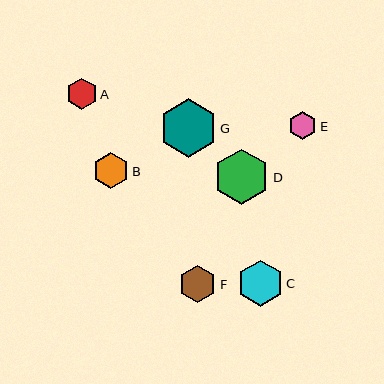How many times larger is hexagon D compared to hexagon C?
Hexagon D is approximately 1.2 times the size of hexagon C.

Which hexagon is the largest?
Hexagon G is the largest with a size of approximately 58 pixels.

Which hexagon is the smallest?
Hexagon E is the smallest with a size of approximately 28 pixels.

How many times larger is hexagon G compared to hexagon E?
Hexagon G is approximately 2.1 times the size of hexagon E.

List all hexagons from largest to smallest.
From largest to smallest: G, D, C, F, B, A, E.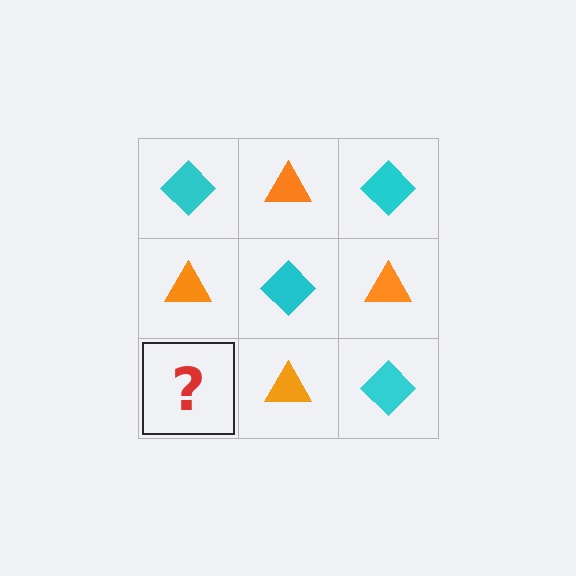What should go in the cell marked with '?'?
The missing cell should contain a cyan diamond.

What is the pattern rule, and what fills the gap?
The rule is that it alternates cyan diamond and orange triangle in a checkerboard pattern. The gap should be filled with a cyan diamond.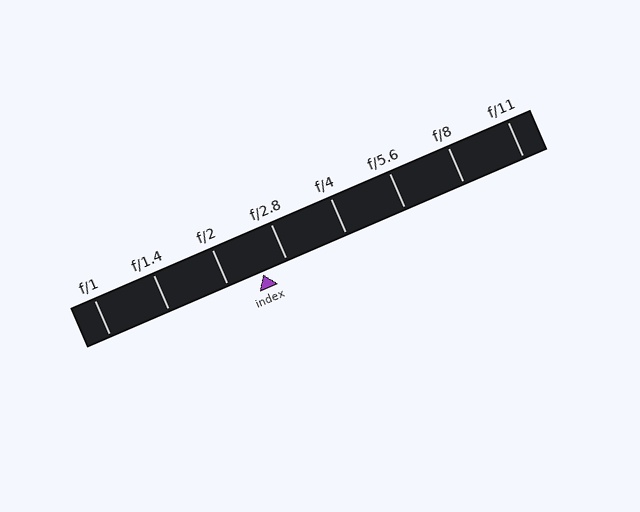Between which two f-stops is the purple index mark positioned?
The index mark is between f/2 and f/2.8.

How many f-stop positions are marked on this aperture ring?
There are 8 f-stop positions marked.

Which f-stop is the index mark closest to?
The index mark is closest to f/2.8.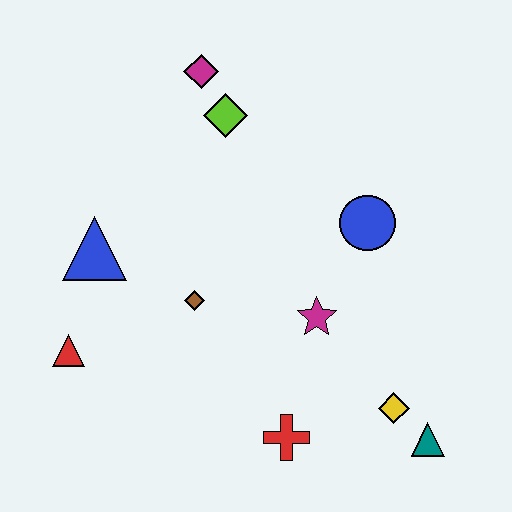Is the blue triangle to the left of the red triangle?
No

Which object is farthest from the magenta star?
The magenta diamond is farthest from the magenta star.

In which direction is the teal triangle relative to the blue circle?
The teal triangle is below the blue circle.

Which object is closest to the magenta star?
The blue circle is closest to the magenta star.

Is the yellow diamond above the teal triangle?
Yes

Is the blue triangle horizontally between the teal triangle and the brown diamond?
No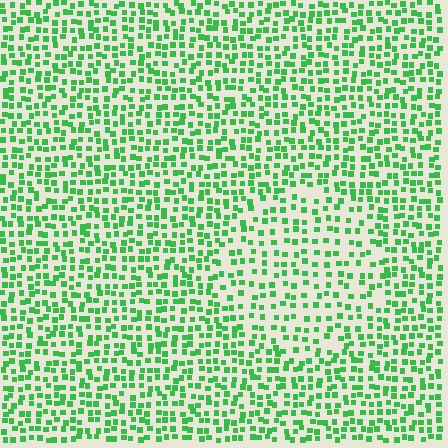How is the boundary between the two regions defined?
The boundary is defined by a change in element density (approximately 1.6x ratio). All elements are the same color, size, and shape.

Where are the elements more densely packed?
The elements are more densely packed outside the circle boundary.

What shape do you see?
I see a circle.